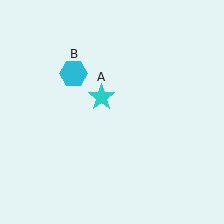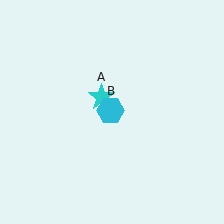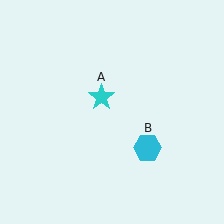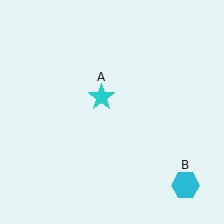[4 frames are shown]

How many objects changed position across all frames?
1 object changed position: cyan hexagon (object B).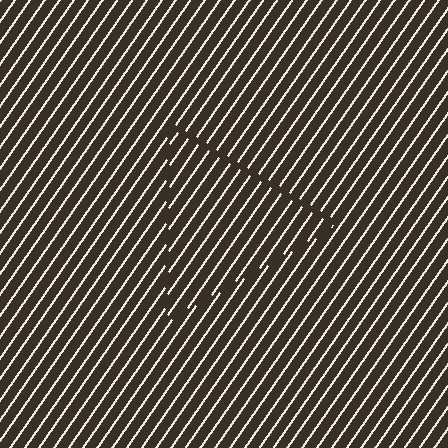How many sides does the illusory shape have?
3 sides — the line-ends trace a triangle.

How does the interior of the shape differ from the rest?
The interior of the shape contains the same grating, shifted by half a period — the contour is defined by the phase discontinuity where line-ends from the inner and outer gratings abut.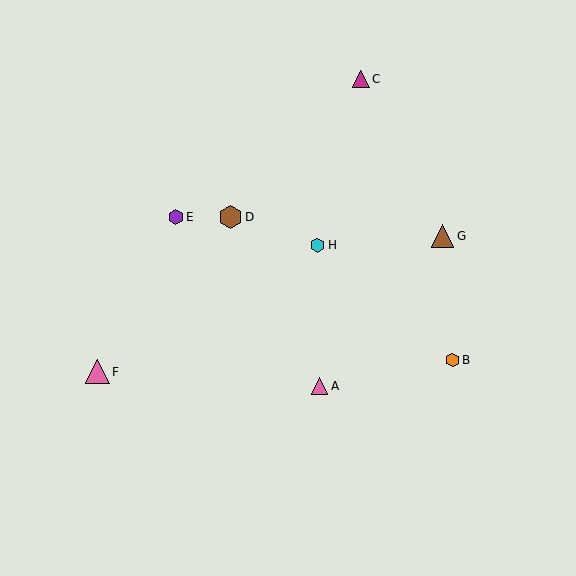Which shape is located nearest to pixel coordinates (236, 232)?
The brown hexagon (labeled D) at (231, 217) is nearest to that location.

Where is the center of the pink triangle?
The center of the pink triangle is at (98, 372).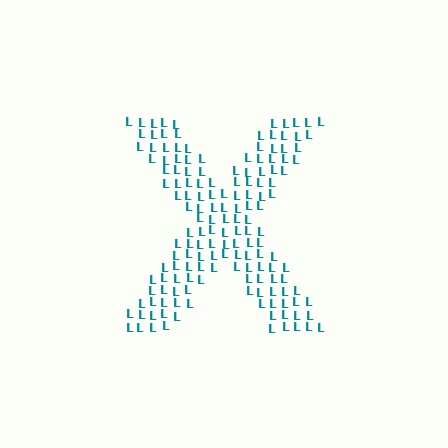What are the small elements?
The small elements are letter L's.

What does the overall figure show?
The overall figure shows the letter X.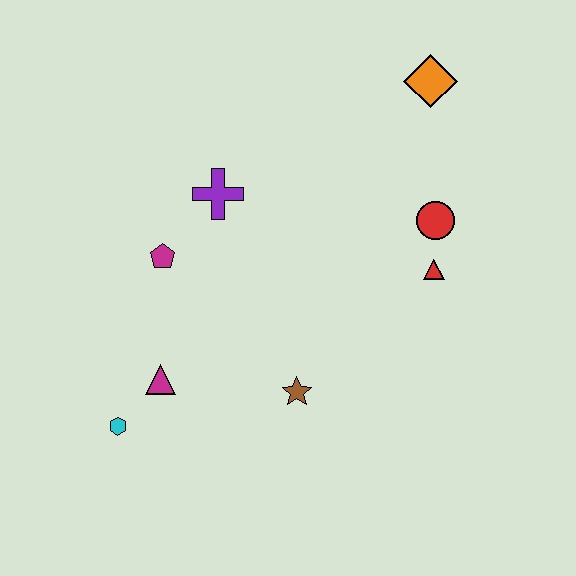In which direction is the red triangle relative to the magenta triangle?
The red triangle is to the right of the magenta triangle.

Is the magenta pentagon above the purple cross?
No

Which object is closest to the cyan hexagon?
The magenta triangle is closest to the cyan hexagon.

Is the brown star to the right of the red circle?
No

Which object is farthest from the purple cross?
The cyan hexagon is farthest from the purple cross.